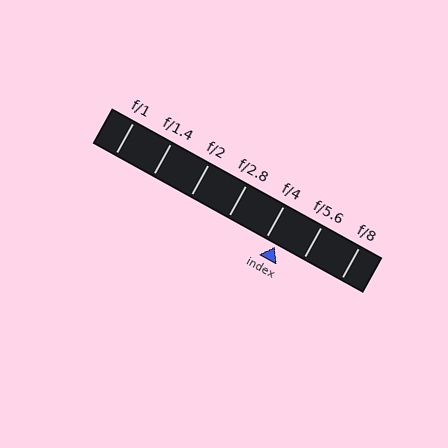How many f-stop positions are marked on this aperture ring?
There are 7 f-stop positions marked.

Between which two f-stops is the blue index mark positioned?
The index mark is between f/4 and f/5.6.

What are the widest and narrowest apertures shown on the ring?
The widest aperture shown is f/1 and the narrowest is f/8.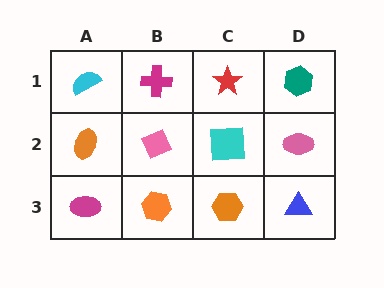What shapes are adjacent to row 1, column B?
A pink diamond (row 2, column B), a cyan semicircle (row 1, column A), a red star (row 1, column C).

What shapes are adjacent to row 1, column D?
A pink ellipse (row 2, column D), a red star (row 1, column C).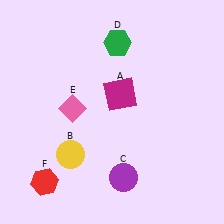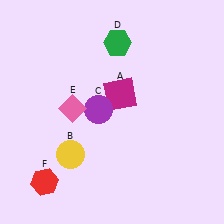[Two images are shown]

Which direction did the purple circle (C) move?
The purple circle (C) moved up.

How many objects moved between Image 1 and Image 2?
1 object moved between the two images.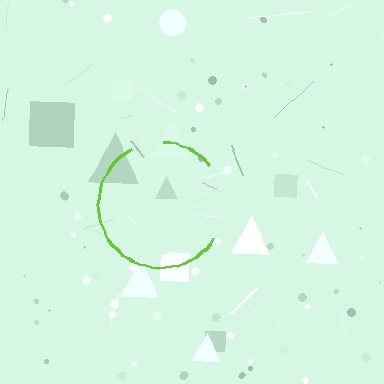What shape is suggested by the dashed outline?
The dashed outline suggests a circle.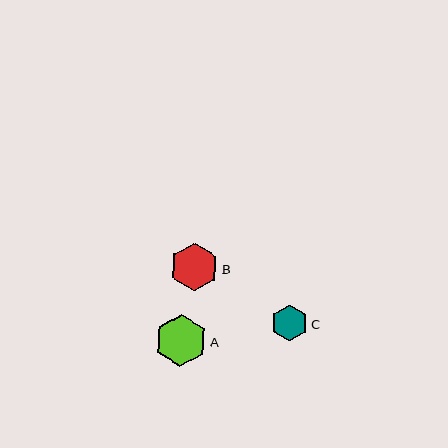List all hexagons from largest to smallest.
From largest to smallest: A, B, C.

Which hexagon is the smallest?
Hexagon C is the smallest with a size of approximately 37 pixels.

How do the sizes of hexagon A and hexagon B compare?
Hexagon A and hexagon B are approximately the same size.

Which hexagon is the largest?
Hexagon A is the largest with a size of approximately 53 pixels.